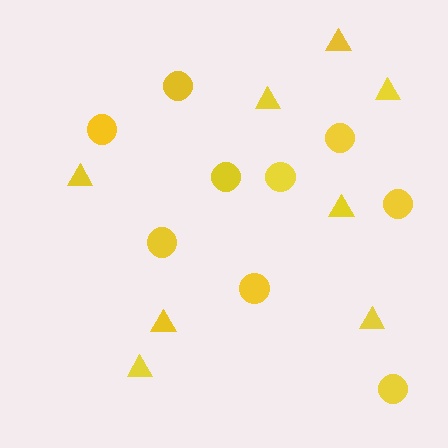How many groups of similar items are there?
There are 2 groups: one group of circles (9) and one group of triangles (8).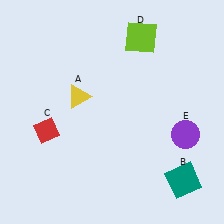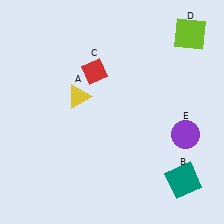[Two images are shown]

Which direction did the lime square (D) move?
The lime square (D) moved right.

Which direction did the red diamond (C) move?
The red diamond (C) moved up.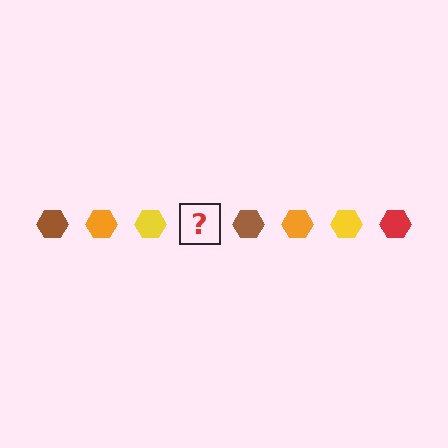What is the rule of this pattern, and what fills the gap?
The rule is that the pattern cycles through brown, orange, yellow, red hexagons. The gap should be filled with a red hexagon.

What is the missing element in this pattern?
The missing element is a red hexagon.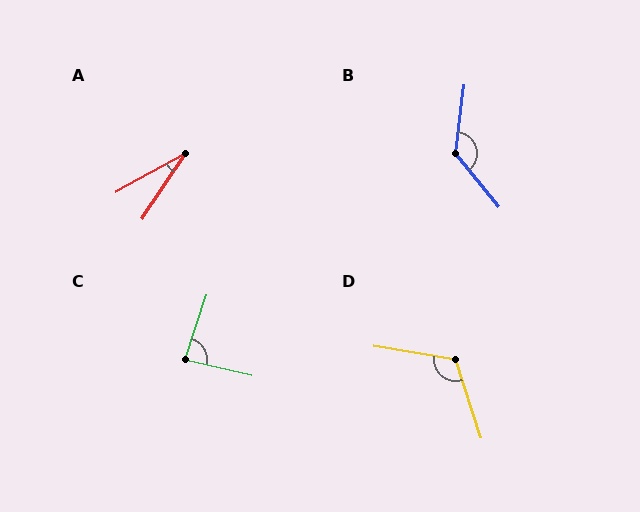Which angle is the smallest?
A, at approximately 27 degrees.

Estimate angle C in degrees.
Approximately 85 degrees.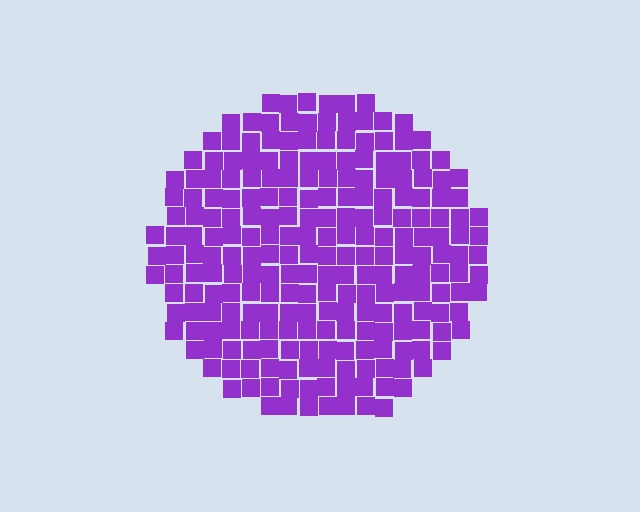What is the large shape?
The large shape is a circle.